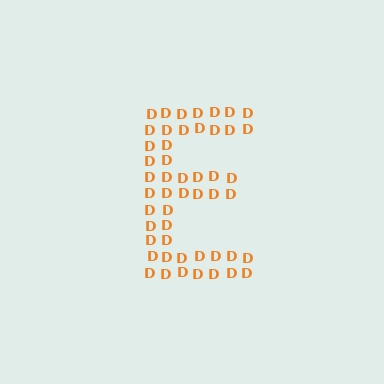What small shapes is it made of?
It is made of small letter D's.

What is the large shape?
The large shape is the letter E.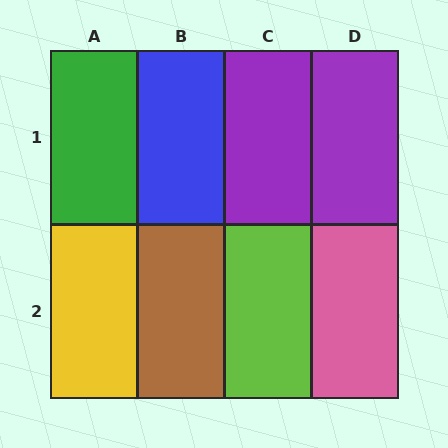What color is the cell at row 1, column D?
Purple.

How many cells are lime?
1 cell is lime.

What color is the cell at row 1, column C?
Purple.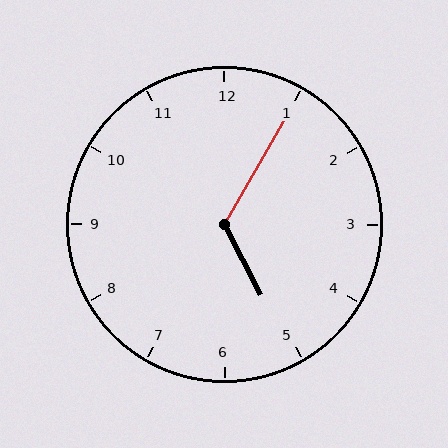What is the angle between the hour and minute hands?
Approximately 122 degrees.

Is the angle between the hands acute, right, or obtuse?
It is obtuse.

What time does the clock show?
5:05.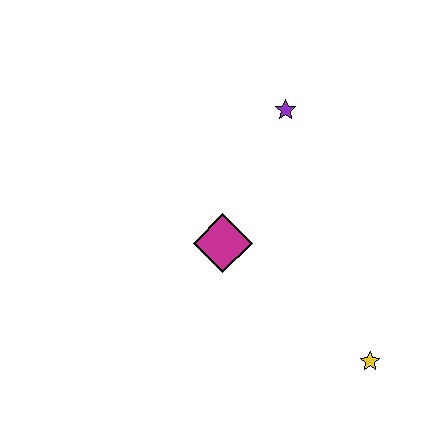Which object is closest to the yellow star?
The magenta diamond is closest to the yellow star.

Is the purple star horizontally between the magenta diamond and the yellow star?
Yes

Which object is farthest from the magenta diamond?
The yellow star is farthest from the magenta diamond.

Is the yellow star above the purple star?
No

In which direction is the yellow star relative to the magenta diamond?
The yellow star is to the right of the magenta diamond.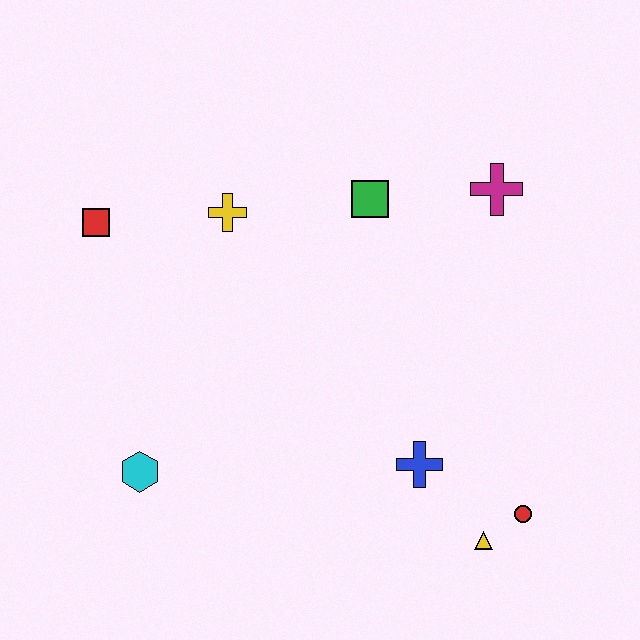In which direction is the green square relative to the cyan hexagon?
The green square is above the cyan hexagon.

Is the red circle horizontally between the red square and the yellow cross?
No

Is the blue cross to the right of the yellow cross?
Yes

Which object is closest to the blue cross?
The yellow triangle is closest to the blue cross.